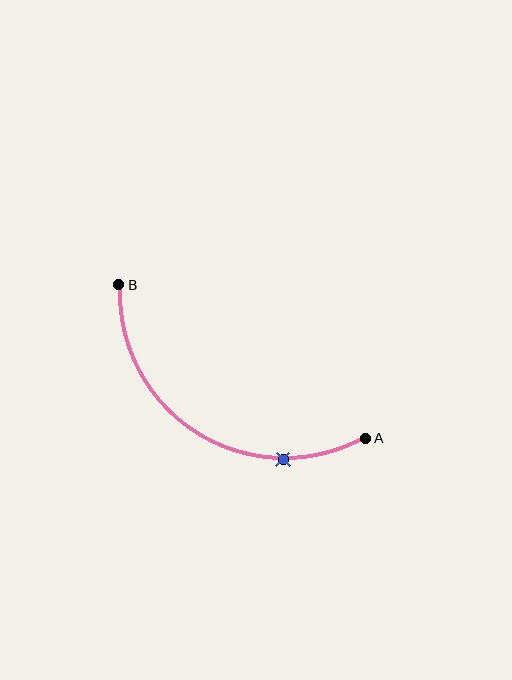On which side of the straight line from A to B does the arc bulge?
The arc bulges below the straight line connecting A and B.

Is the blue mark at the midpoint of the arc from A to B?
No. The blue mark lies on the arc but is closer to endpoint A. The arc midpoint would be at the point on the curve equidistant along the arc from both A and B.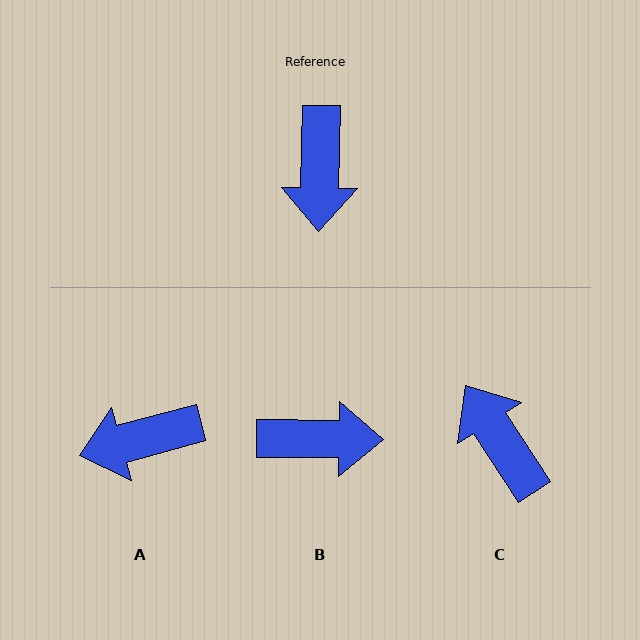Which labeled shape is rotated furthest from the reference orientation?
C, about 146 degrees away.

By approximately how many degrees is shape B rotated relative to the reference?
Approximately 91 degrees counter-clockwise.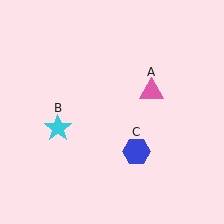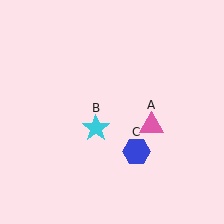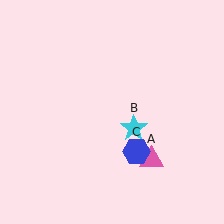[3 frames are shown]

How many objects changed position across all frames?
2 objects changed position: pink triangle (object A), cyan star (object B).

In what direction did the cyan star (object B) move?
The cyan star (object B) moved right.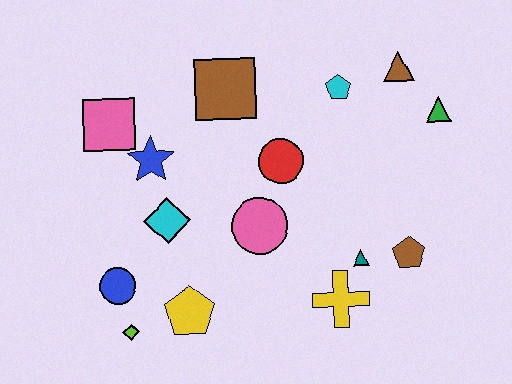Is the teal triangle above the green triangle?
No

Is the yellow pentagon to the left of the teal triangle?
Yes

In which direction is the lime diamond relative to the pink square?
The lime diamond is below the pink square.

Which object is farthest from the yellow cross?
The pink square is farthest from the yellow cross.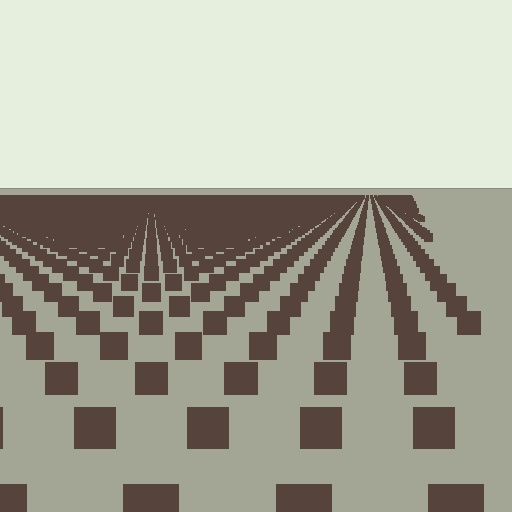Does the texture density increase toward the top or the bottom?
Density increases toward the top.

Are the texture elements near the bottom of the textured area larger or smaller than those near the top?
Larger. Near the bottom, elements are closer to the viewer and appear at a bigger on-screen size.